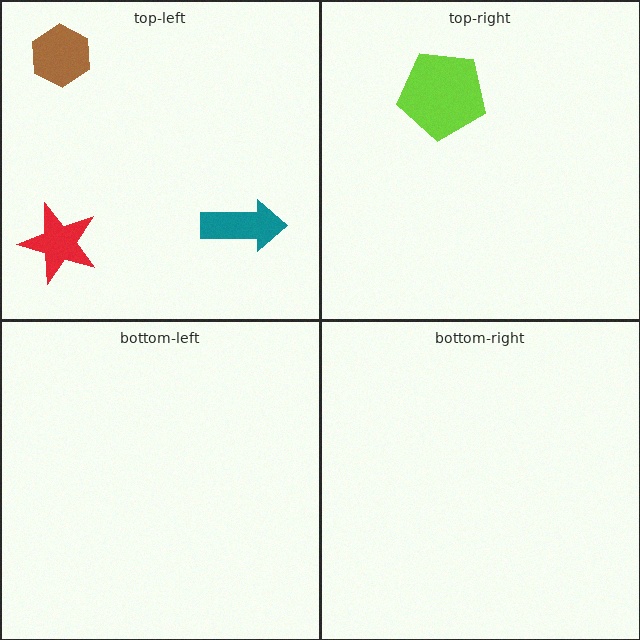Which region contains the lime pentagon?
The top-right region.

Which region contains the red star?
The top-left region.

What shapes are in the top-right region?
The lime pentagon.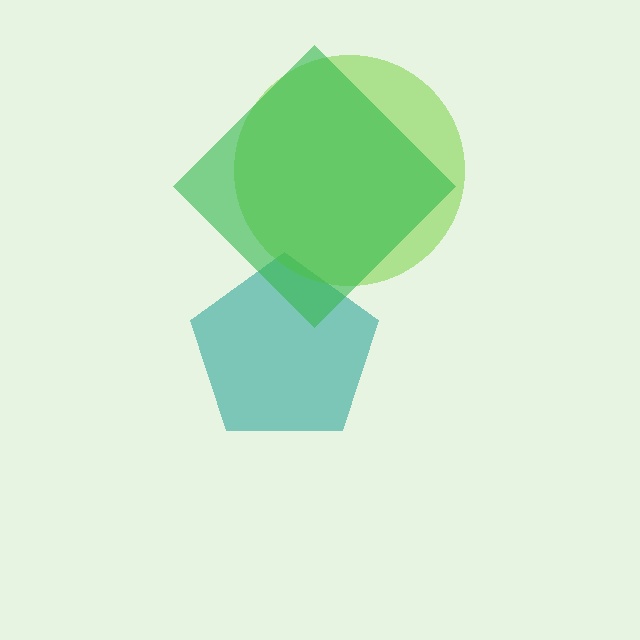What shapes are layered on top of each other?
The layered shapes are: a teal pentagon, a lime circle, a green diamond.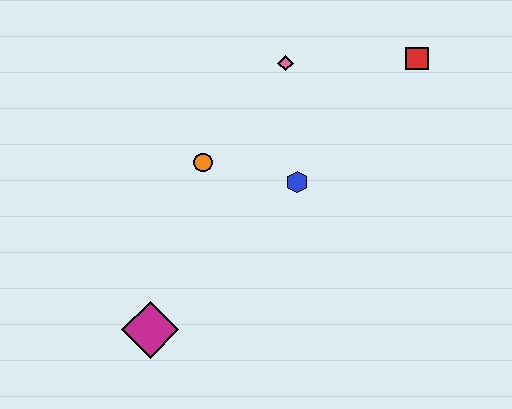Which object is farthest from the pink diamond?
The magenta diamond is farthest from the pink diamond.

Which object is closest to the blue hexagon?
The orange circle is closest to the blue hexagon.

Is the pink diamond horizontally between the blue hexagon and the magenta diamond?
Yes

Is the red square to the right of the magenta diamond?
Yes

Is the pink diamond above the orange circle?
Yes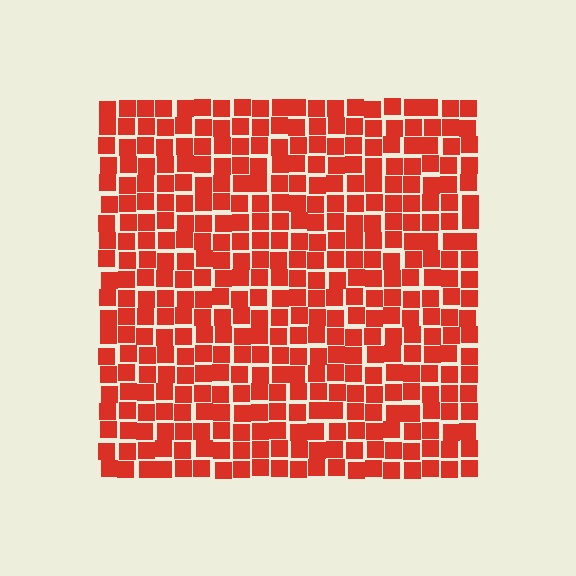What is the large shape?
The large shape is a square.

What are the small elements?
The small elements are squares.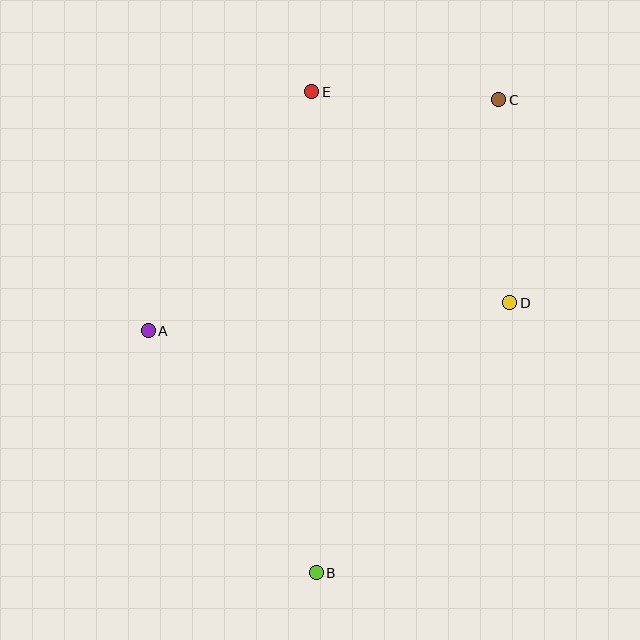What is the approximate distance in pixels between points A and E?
The distance between A and E is approximately 289 pixels.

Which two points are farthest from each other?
Points B and C are farthest from each other.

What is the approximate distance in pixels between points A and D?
The distance between A and D is approximately 363 pixels.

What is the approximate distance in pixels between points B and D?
The distance between B and D is approximately 333 pixels.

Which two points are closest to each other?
Points C and E are closest to each other.